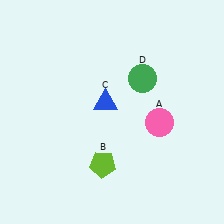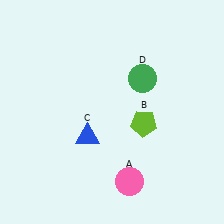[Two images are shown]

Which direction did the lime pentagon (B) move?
The lime pentagon (B) moved up.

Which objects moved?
The objects that moved are: the pink circle (A), the lime pentagon (B), the blue triangle (C).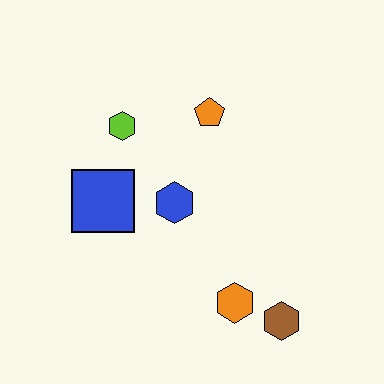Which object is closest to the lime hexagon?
The blue square is closest to the lime hexagon.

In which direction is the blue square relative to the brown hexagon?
The blue square is to the left of the brown hexagon.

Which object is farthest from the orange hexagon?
The lime hexagon is farthest from the orange hexagon.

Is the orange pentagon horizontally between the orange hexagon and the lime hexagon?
Yes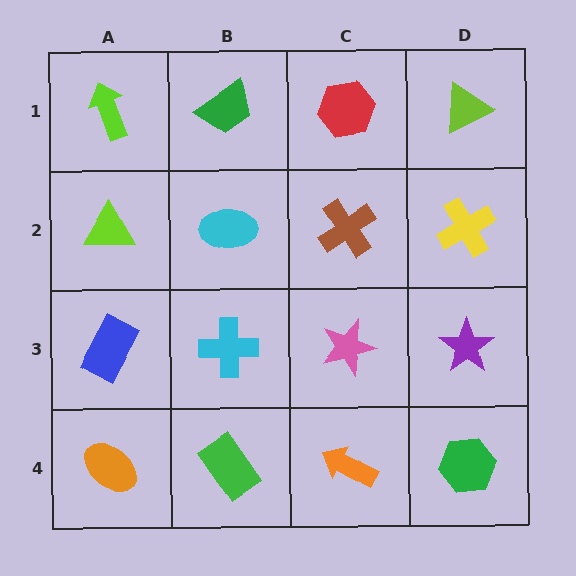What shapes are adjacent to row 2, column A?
A lime arrow (row 1, column A), a blue rectangle (row 3, column A), a cyan ellipse (row 2, column B).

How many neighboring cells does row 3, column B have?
4.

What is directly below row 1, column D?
A yellow cross.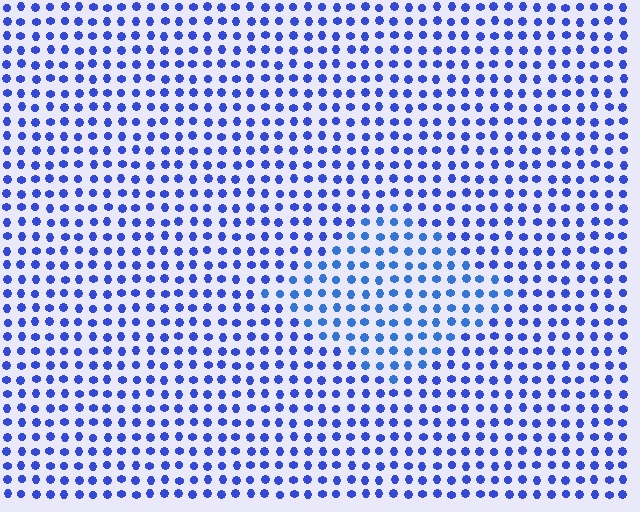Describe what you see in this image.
The image is filled with small blue elements in a uniform arrangement. A diamond-shaped region is visible where the elements are tinted to a slightly different hue, forming a subtle color boundary.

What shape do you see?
I see a diamond.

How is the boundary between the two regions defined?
The boundary is defined purely by a slight shift in hue (about 17 degrees). Spacing, size, and orientation are identical on both sides.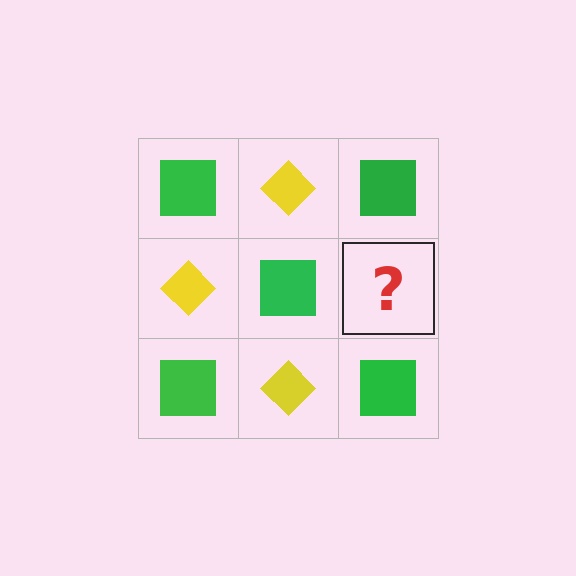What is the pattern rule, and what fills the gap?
The rule is that it alternates green square and yellow diamond in a checkerboard pattern. The gap should be filled with a yellow diamond.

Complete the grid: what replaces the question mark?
The question mark should be replaced with a yellow diamond.